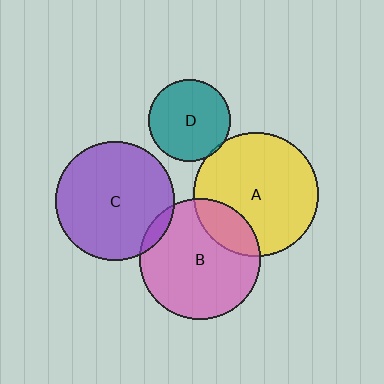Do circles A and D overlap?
Yes.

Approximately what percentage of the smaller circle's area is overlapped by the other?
Approximately 5%.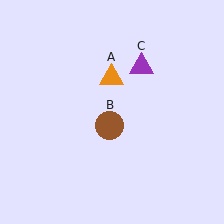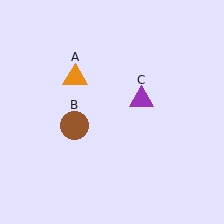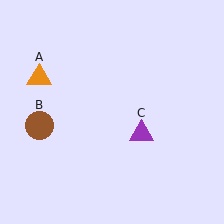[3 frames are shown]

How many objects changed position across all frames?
3 objects changed position: orange triangle (object A), brown circle (object B), purple triangle (object C).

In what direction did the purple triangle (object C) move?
The purple triangle (object C) moved down.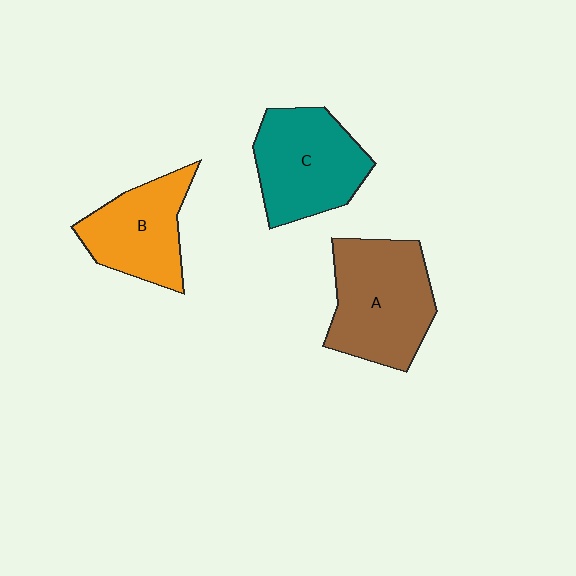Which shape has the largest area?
Shape A (brown).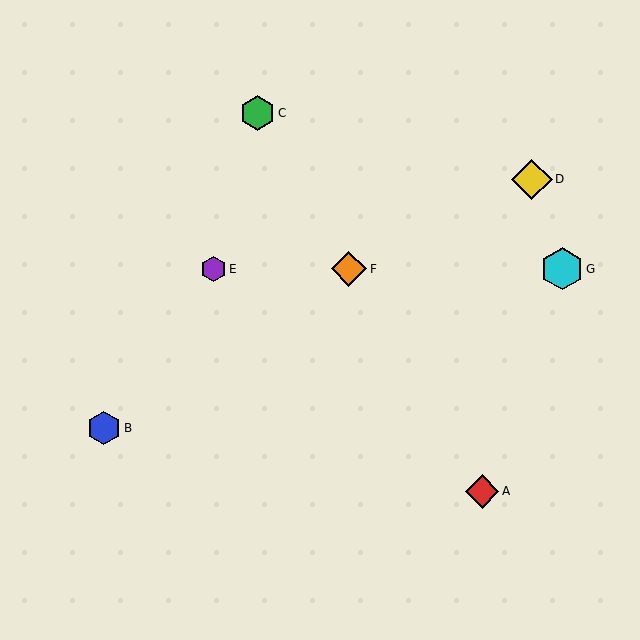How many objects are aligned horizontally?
3 objects (E, F, G) are aligned horizontally.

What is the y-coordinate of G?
Object G is at y≈269.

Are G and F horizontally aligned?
Yes, both are at y≈269.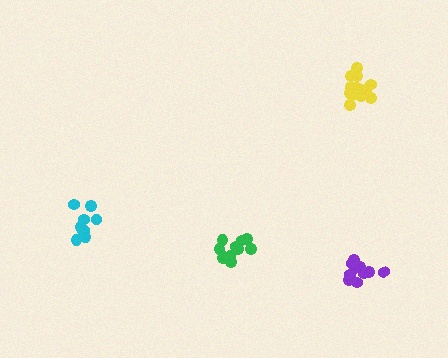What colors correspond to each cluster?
The clusters are colored: green, yellow, purple, cyan.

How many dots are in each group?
Group 1: 11 dots, Group 2: 15 dots, Group 3: 10 dots, Group 4: 9 dots (45 total).